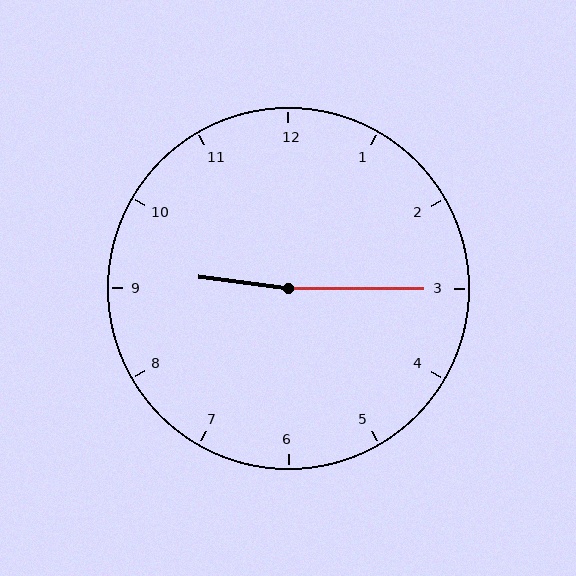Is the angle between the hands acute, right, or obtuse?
It is obtuse.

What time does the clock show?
9:15.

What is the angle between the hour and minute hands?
Approximately 172 degrees.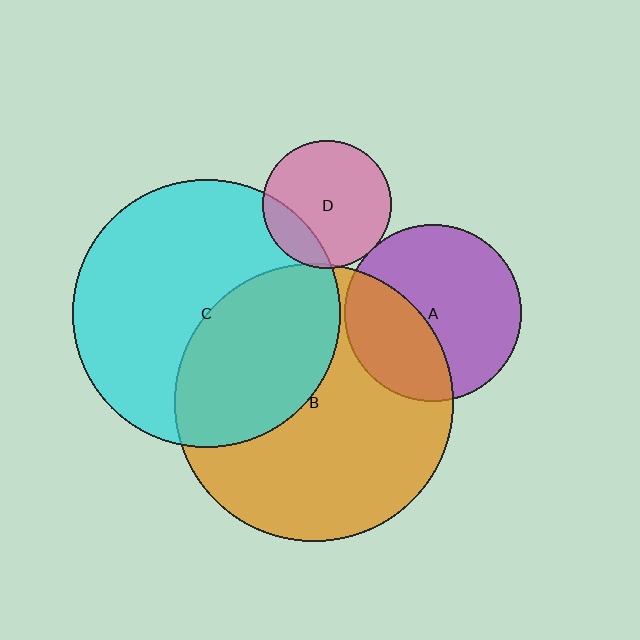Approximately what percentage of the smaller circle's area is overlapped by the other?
Approximately 20%.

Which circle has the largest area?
Circle B (orange).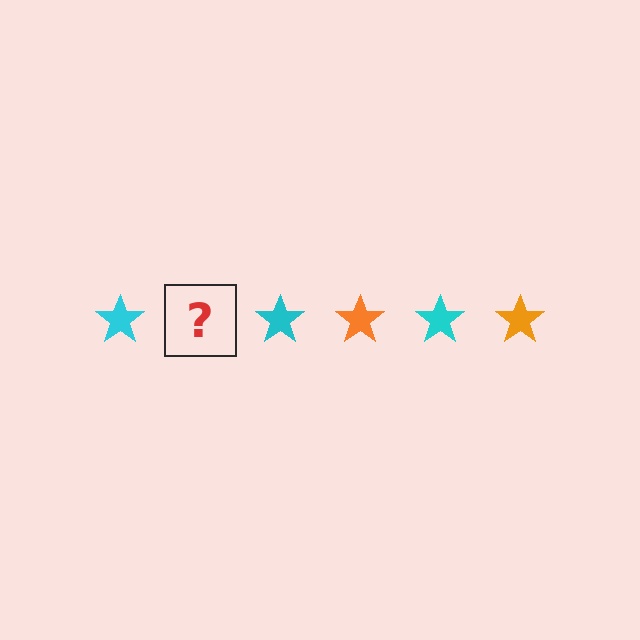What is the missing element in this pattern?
The missing element is an orange star.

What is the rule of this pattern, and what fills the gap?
The rule is that the pattern cycles through cyan, orange stars. The gap should be filled with an orange star.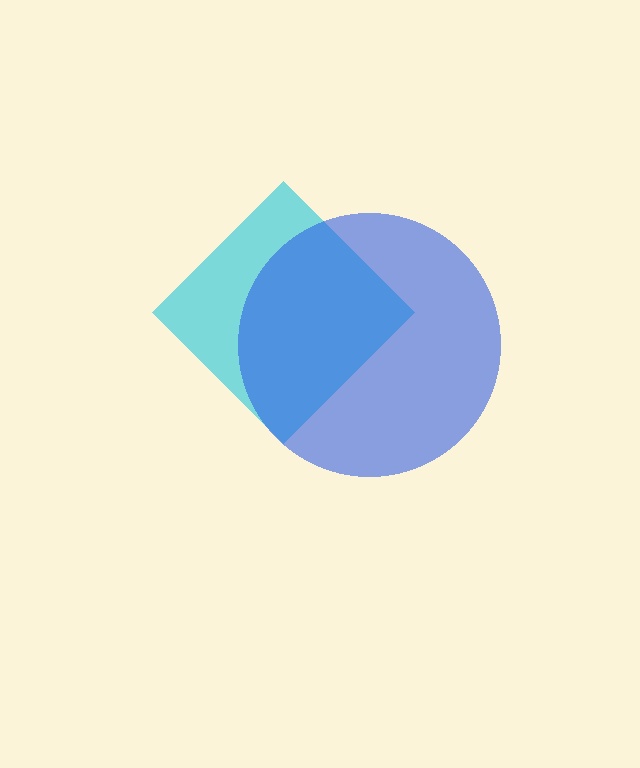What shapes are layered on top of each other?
The layered shapes are: a cyan diamond, a blue circle.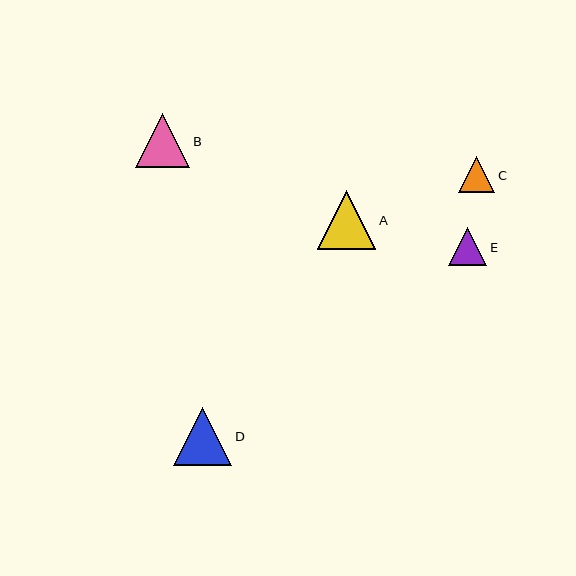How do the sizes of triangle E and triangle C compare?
Triangle E and triangle C are approximately the same size.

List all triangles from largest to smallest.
From largest to smallest: A, D, B, E, C.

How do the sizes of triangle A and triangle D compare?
Triangle A and triangle D are approximately the same size.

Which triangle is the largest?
Triangle A is the largest with a size of approximately 58 pixels.